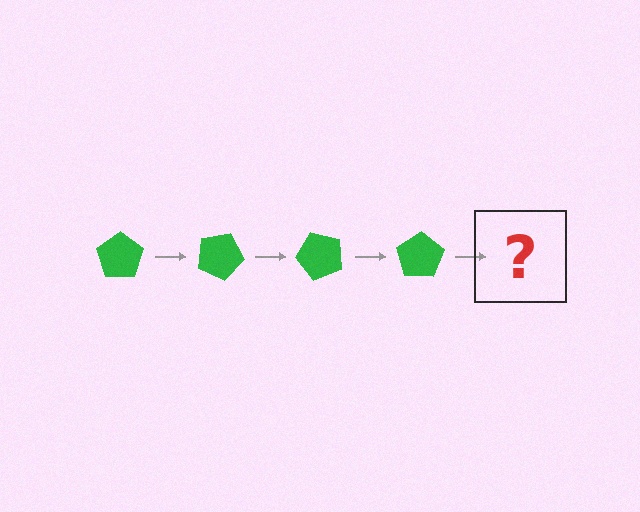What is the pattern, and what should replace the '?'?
The pattern is that the pentagon rotates 25 degrees each step. The '?' should be a green pentagon rotated 100 degrees.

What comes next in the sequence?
The next element should be a green pentagon rotated 100 degrees.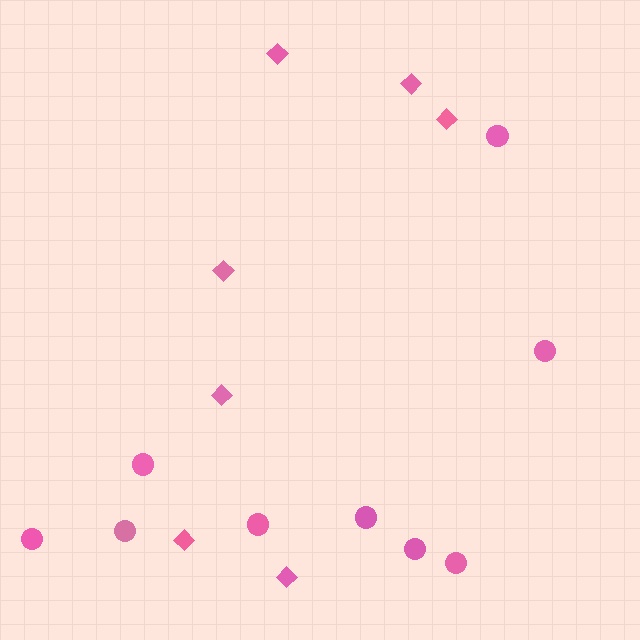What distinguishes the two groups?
There are 2 groups: one group of diamonds (7) and one group of circles (9).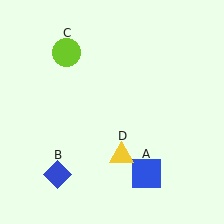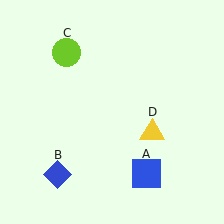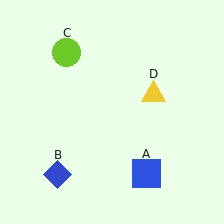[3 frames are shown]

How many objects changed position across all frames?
1 object changed position: yellow triangle (object D).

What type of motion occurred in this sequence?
The yellow triangle (object D) rotated counterclockwise around the center of the scene.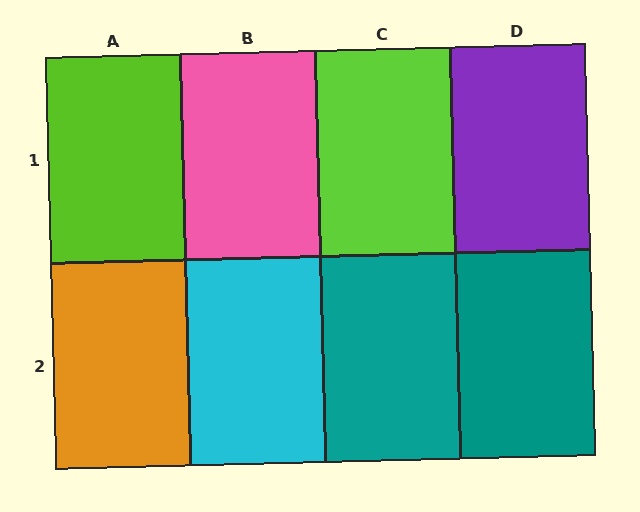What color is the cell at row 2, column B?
Cyan.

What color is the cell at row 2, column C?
Teal.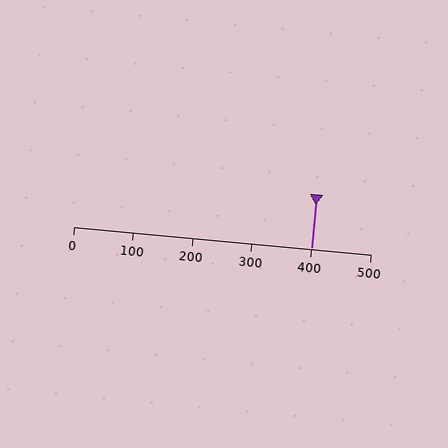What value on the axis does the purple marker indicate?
The marker indicates approximately 400.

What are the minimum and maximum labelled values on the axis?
The axis runs from 0 to 500.